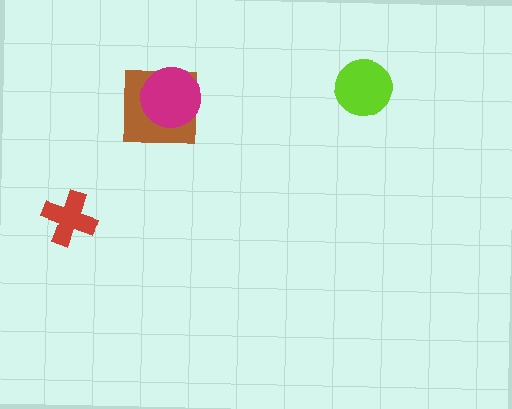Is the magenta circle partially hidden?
No, no other shape covers it.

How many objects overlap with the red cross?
0 objects overlap with the red cross.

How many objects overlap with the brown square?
1 object overlaps with the brown square.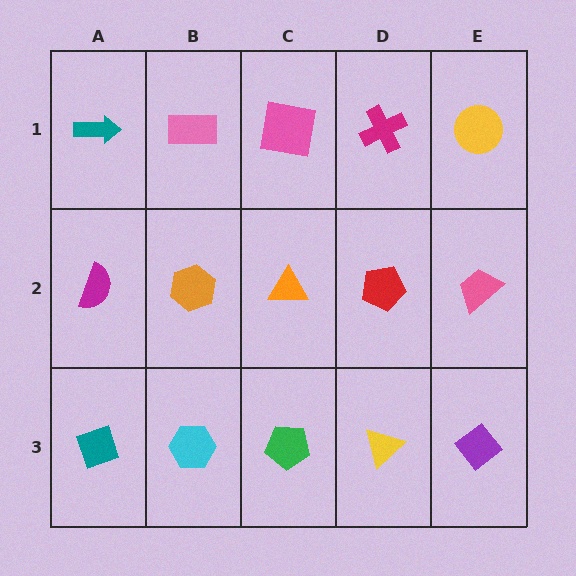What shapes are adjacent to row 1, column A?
A magenta semicircle (row 2, column A), a pink rectangle (row 1, column B).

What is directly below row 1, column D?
A red pentagon.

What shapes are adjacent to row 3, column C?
An orange triangle (row 2, column C), a cyan hexagon (row 3, column B), a yellow triangle (row 3, column D).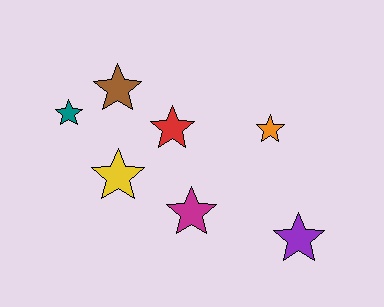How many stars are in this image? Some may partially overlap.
There are 7 stars.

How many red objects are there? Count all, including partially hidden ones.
There is 1 red object.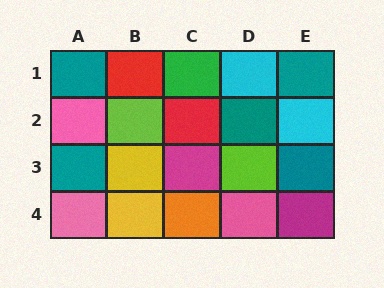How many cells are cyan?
2 cells are cyan.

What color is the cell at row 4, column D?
Pink.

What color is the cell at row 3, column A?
Teal.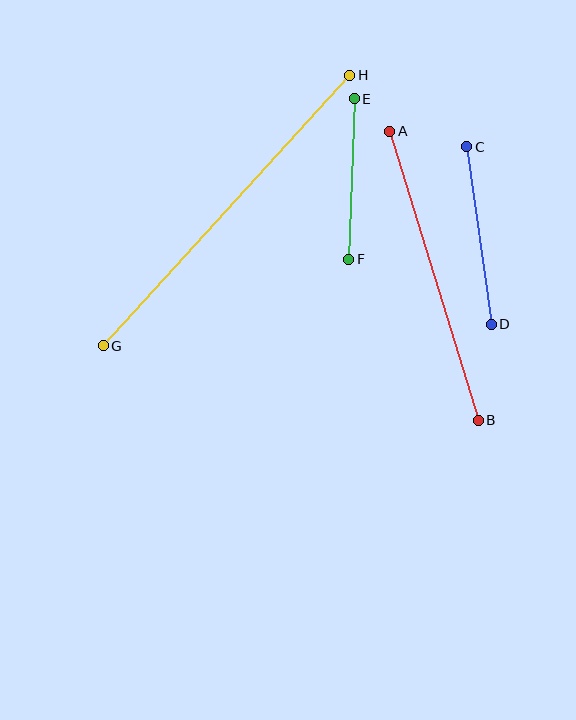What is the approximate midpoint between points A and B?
The midpoint is at approximately (434, 276) pixels.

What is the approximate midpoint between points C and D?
The midpoint is at approximately (479, 235) pixels.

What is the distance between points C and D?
The distance is approximately 179 pixels.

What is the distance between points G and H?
The distance is approximately 366 pixels.